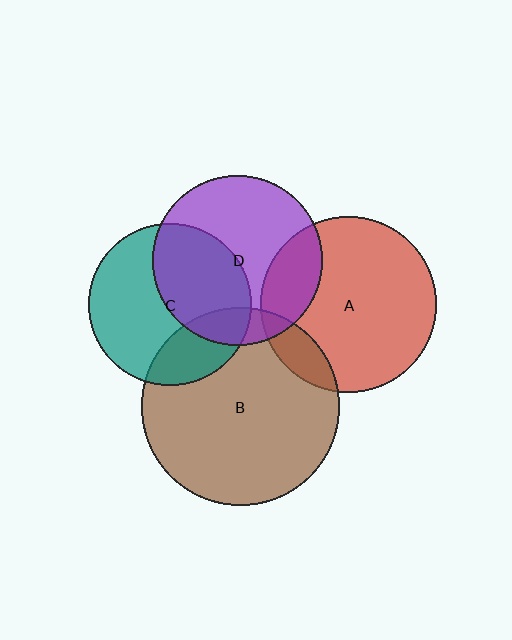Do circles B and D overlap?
Yes.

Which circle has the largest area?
Circle B (brown).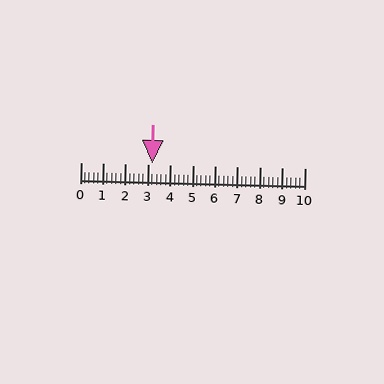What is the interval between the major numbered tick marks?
The major tick marks are spaced 1 units apart.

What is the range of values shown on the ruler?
The ruler shows values from 0 to 10.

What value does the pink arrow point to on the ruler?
The pink arrow points to approximately 3.2.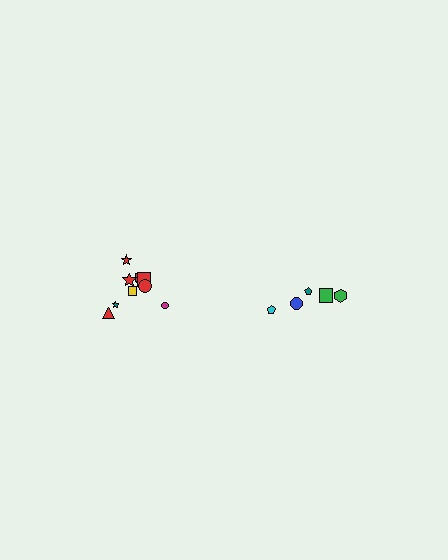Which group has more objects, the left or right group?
The left group.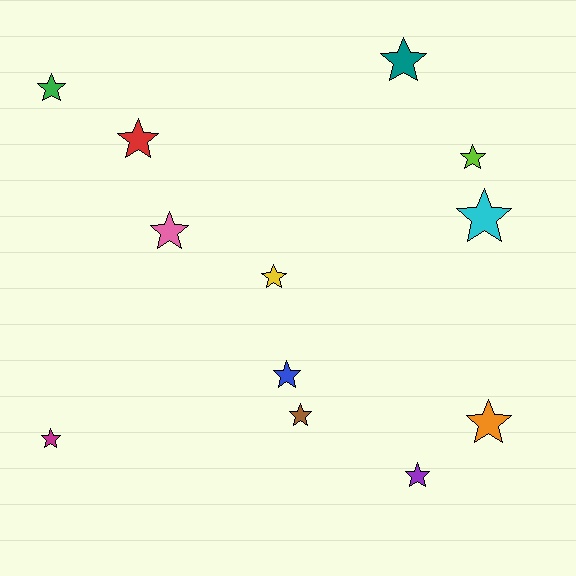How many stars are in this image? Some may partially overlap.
There are 12 stars.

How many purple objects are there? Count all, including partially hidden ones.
There is 1 purple object.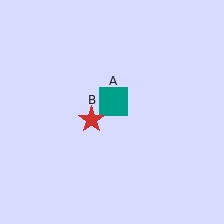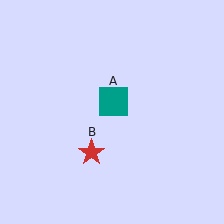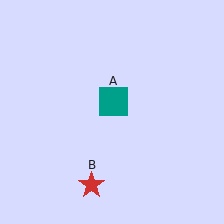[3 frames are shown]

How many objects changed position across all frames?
1 object changed position: red star (object B).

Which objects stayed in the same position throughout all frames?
Teal square (object A) remained stationary.